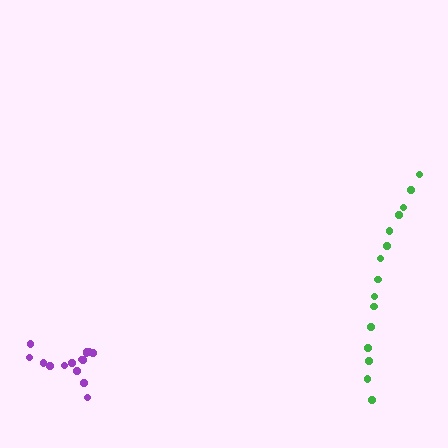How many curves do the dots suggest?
There are 2 distinct paths.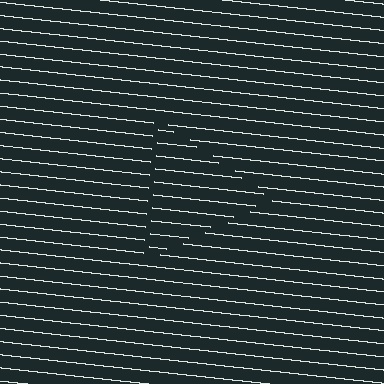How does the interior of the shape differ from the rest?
The interior of the shape contains the same grating, shifted by half a period — the contour is defined by the phase discontinuity where line-ends from the inner and outer gratings abut.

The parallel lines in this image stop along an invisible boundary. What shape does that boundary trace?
An illusory triangle. The interior of the shape contains the same grating, shifted by half a period — the contour is defined by the phase discontinuity where line-ends from the inner and outer gratings abut.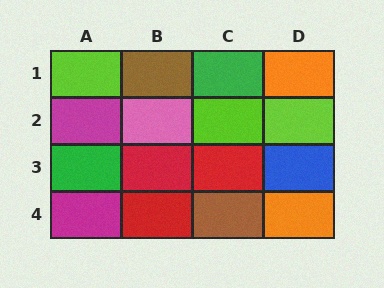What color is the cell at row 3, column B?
Red.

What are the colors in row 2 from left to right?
Magenta, pink, lime, lime.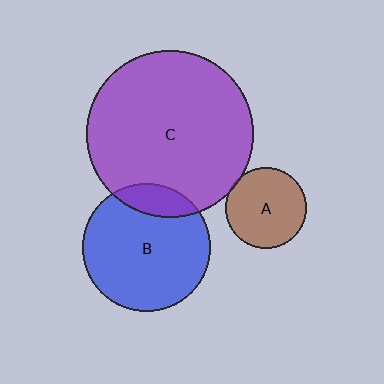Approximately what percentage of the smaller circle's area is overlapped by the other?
Approximately 5%.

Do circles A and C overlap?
Yes.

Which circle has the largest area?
Circle C (purple).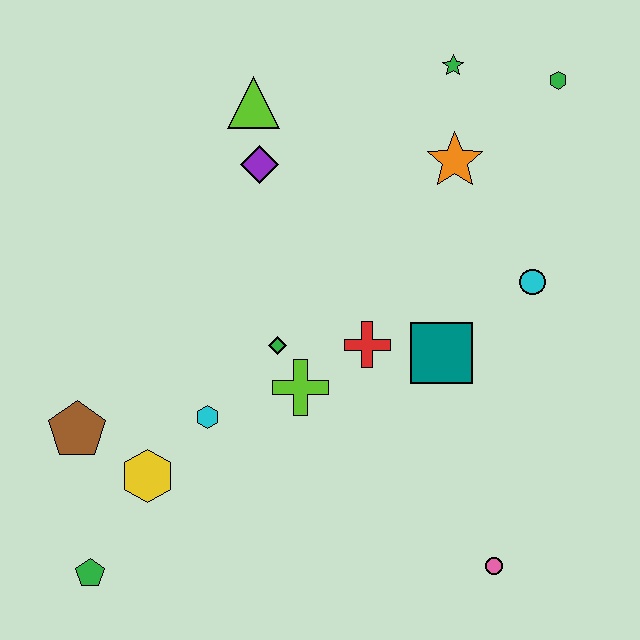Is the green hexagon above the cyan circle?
Yes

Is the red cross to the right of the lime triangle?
Yes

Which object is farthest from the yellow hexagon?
The green hexagon is farthest from the yellow hexagon.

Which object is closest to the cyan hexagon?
The yellow hexagon is closest to the cyan hexagon.